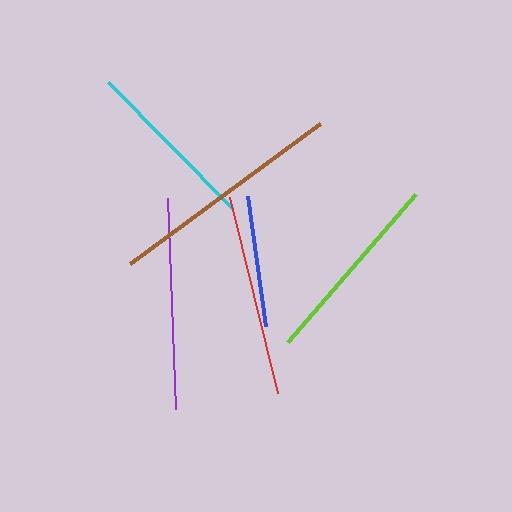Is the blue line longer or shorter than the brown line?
The brown line is longer than the blue line.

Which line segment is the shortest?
The blue line is the shortest at approximately 132 pixels.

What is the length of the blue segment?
The blue segment is approximately 132 pixels long.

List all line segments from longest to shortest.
From longest to shortest: brown, purple, red, lime, cyan, blue.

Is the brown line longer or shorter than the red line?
The brown line is longer than the red line.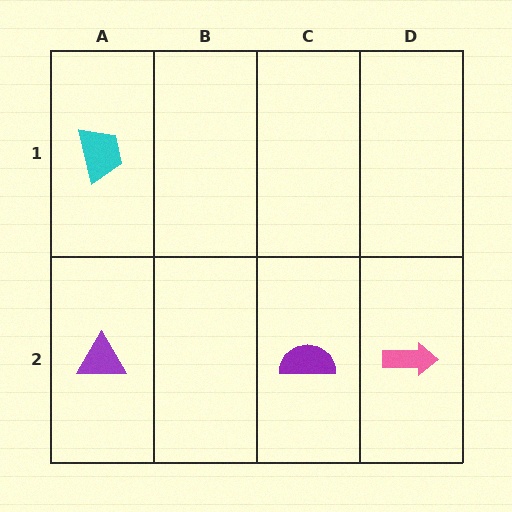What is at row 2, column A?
A purple triangle.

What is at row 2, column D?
A pink arrow.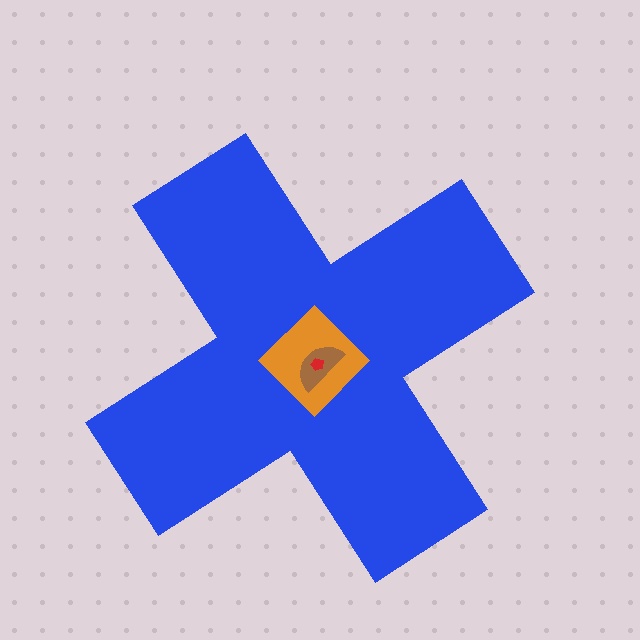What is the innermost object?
The red pentagon.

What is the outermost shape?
The blue cross.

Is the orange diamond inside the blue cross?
Yes.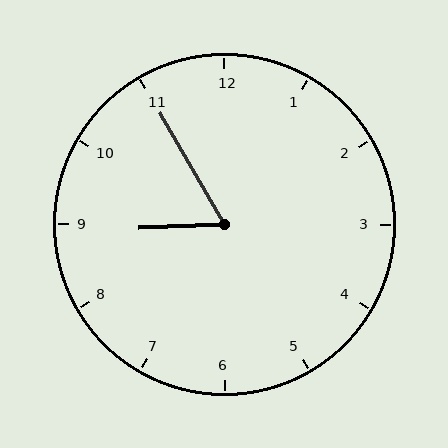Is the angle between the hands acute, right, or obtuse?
It is acute.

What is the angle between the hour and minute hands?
Approximately 62 degrees.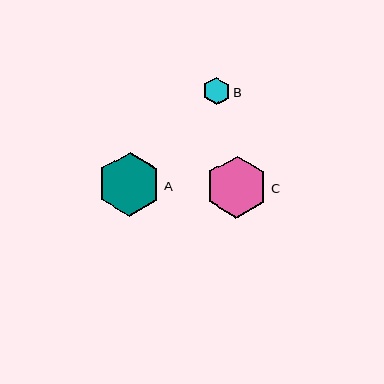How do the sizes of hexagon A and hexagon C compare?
Hexagon A and hexagon C are approximately the same size.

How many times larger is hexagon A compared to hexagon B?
Hexagon A is approximately 2.4 times the size of hexagon B.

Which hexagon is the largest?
Hexagon A is the largest with a size of approximately 64 pixels.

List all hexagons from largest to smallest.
From largest to smallest: A, C, B.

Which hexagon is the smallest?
Hexagon B is the smallest with a size of approximately 27 pixels.